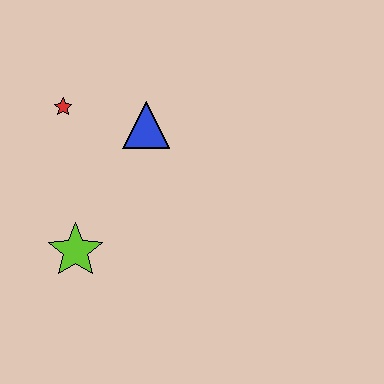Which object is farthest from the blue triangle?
The lime star is farthest from the blue triangle.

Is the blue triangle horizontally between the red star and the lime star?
No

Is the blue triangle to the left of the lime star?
No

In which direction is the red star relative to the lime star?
The red star is above the lime star.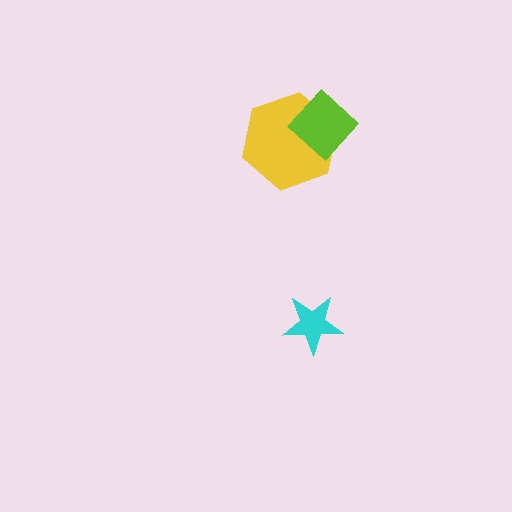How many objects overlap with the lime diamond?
1 object overlaps with the lime diamond.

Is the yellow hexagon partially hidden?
Yes, it is partially covered by another shape.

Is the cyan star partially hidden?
No, no other shape covers it.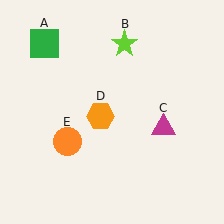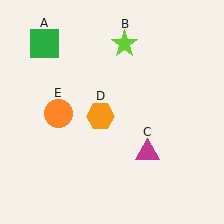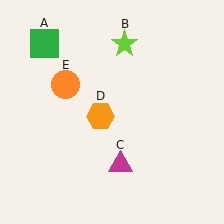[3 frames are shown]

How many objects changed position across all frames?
2 objects changed position: magenta triangle (object C), orange circle (object E).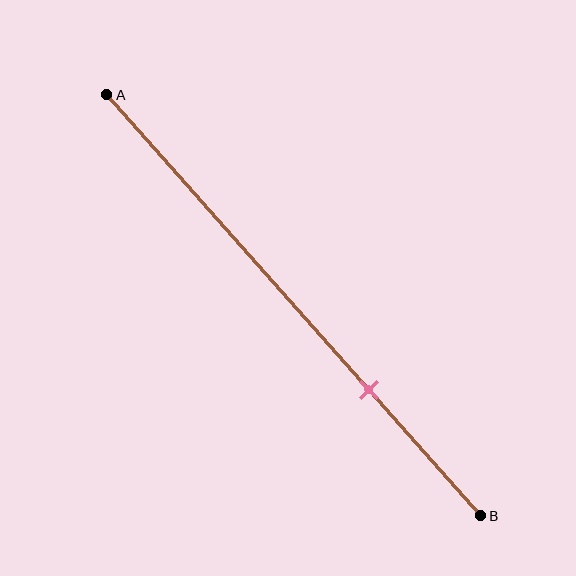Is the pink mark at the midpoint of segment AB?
No, the mark is at about 70% from A, not at the 50% midpoint.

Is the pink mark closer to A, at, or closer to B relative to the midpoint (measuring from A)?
The pink mark is closer to point B than the midpoint of segment AB.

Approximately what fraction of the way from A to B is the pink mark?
The pink mark is approximately 70% of the way from A to B.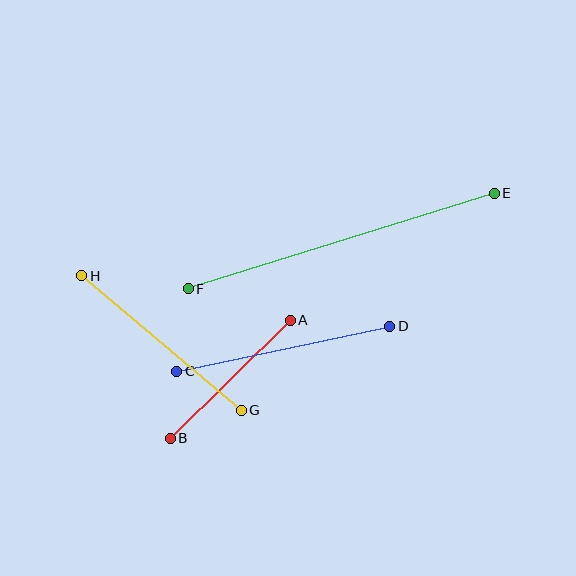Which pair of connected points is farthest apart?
Points E and F are farthest apart.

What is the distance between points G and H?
The distance is approximately 209 pixels.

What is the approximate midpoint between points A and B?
The midpoint is at approximately (230, 379) pixels.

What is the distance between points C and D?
The distance is approximately 218 pixels.